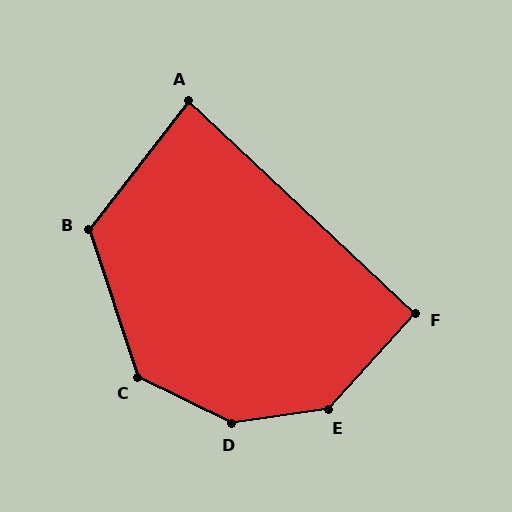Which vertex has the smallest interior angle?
A, at approximately 85 degrees.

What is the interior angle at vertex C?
Approximately 135 degrees (obtuse).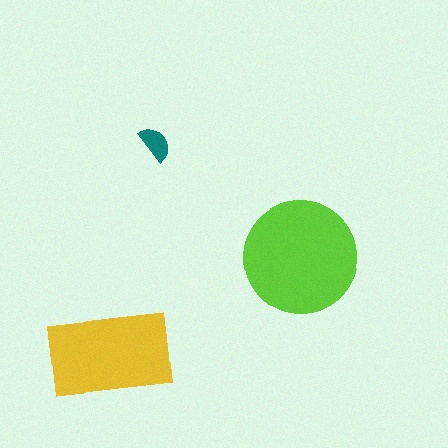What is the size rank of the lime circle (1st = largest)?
1st.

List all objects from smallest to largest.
The teal semicircle, the yellow rectangle, the lime circle.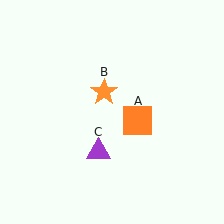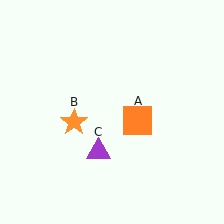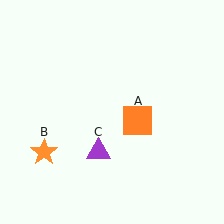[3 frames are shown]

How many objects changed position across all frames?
1 object changed position: orange star (object B).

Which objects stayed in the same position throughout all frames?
Orange square (object A) and purple triangle (object C) remained stationary.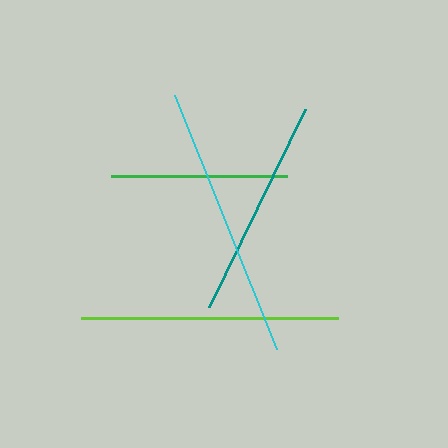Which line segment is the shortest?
The green line is the shortest at approximately 175 pixels.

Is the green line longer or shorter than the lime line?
The lime line is longer than the green line.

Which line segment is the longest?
The cyan line is the longest at approximately 274 pixels.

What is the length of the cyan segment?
The cyan segment is approximately 274 pixels long.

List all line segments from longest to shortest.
From longest to shortest: cyan, lime, teal, green.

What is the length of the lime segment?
The lime segment is approximately 257 pixels long.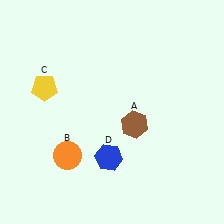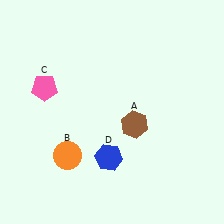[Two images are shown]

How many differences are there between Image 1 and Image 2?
There is 1 difference between the two images.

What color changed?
The pentagon (C) changed from yellow in Image 1 to pink in Image 2.